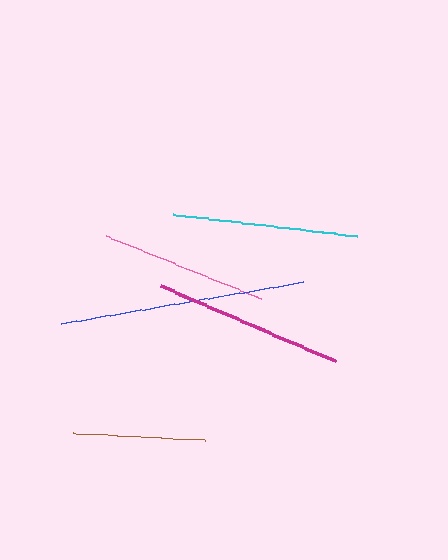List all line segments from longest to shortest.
From longest to shortest: blue, magenta, cyan, pink, brown.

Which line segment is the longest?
The blue line is the longest at approximately 245 pixels.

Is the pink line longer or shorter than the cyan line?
The cyan line is longer than the pink line.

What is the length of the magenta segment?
The magenta segment is approximately 191 pixels long.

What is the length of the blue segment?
The blue segment is approximately 245 pixels long.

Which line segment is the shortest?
The brown line is the shortest at approximately 132 pixels.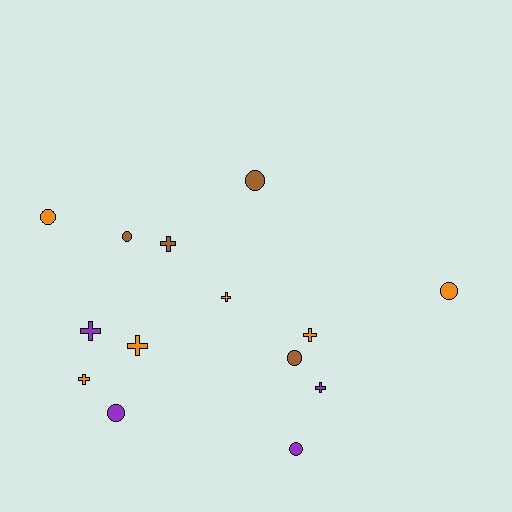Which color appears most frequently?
Orange, with 6 objects.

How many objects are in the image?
There are 14 objects.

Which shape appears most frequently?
Circle, with 7 objects.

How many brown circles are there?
There are 3 brown circles.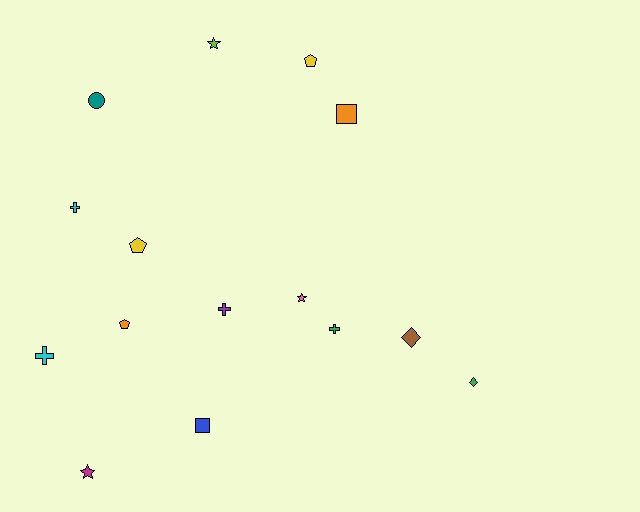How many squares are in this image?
There are 2 squares.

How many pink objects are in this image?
There is 1 pink object.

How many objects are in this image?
There are 15 objects.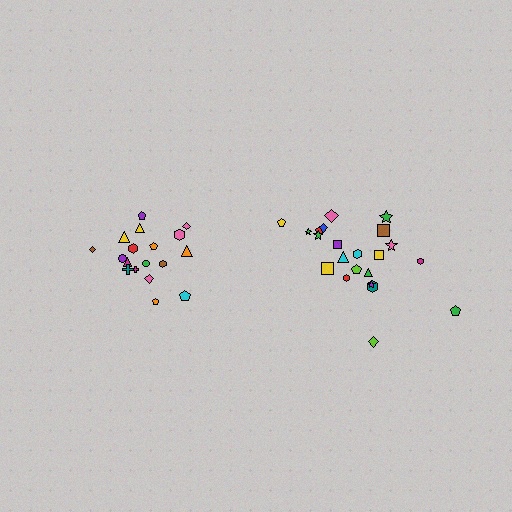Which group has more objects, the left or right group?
The right group.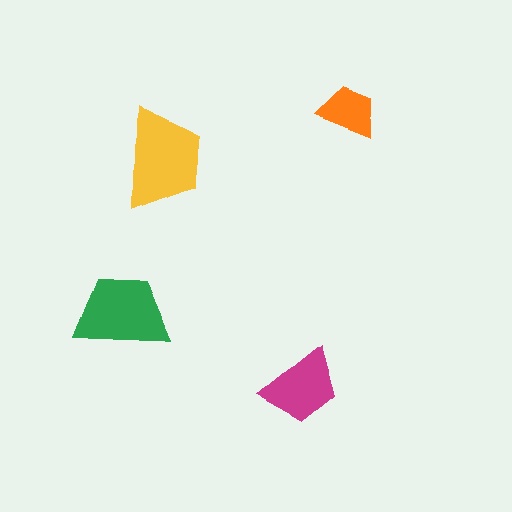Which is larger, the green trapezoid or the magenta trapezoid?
The green one.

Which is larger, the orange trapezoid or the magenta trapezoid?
The magenta one.